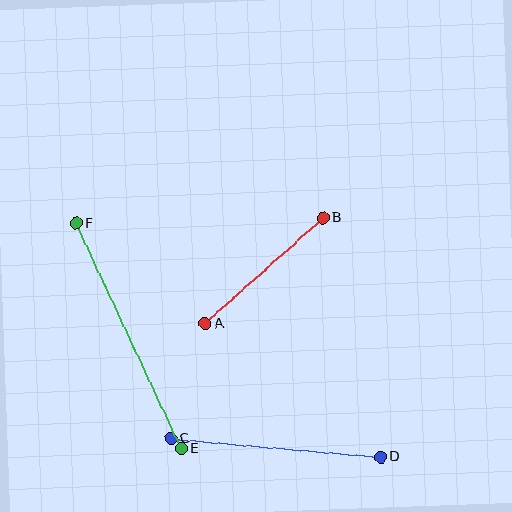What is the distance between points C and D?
The distance is approximately 211 pixels.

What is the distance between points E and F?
The distance is approximately 249 pixels.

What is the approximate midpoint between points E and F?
The midpoint is at approximately (129, 336) pixels.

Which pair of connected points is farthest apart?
Points E and F are farthest apart.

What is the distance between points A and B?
The distance is approximately 158 pixels.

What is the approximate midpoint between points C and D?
The midpoint is at approximately (276, 448) pixels.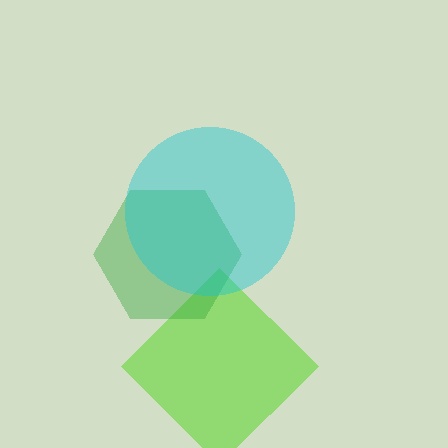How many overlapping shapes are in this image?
There are 3 overlapping shapes in the image.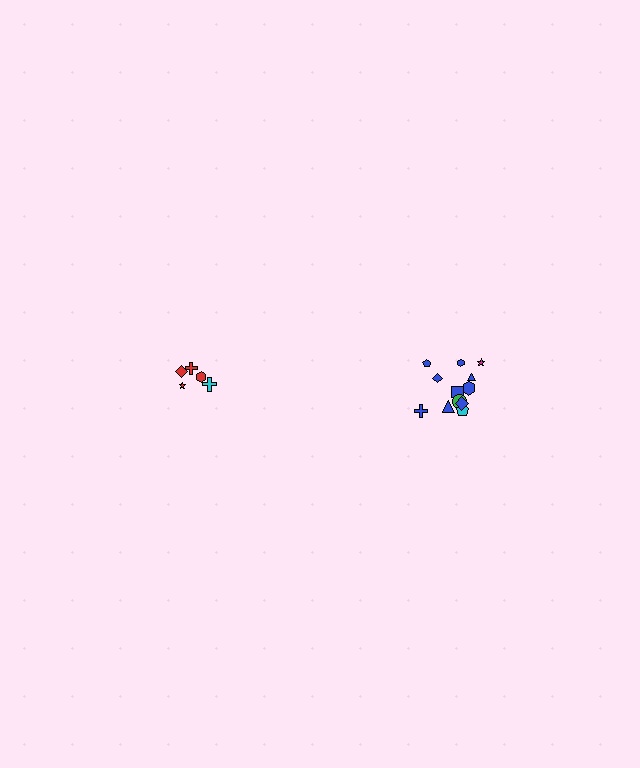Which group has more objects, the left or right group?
The right group.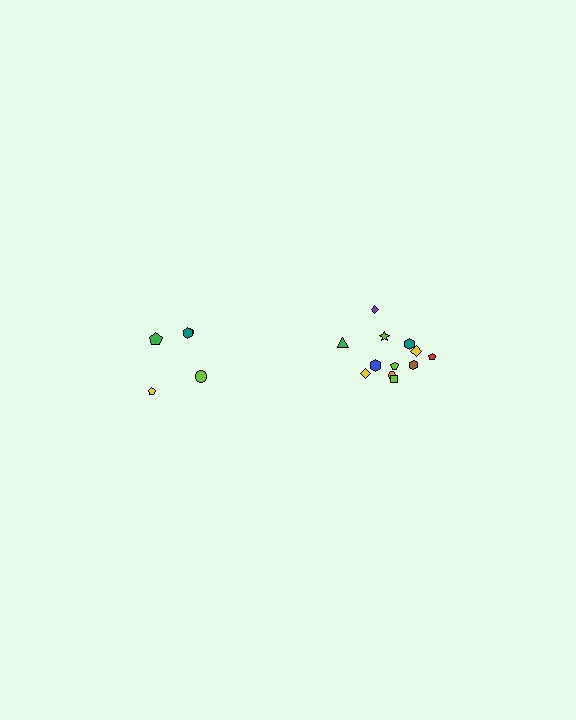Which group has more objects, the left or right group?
The right group.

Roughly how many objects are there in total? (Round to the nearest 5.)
Roughly 15 objects in total.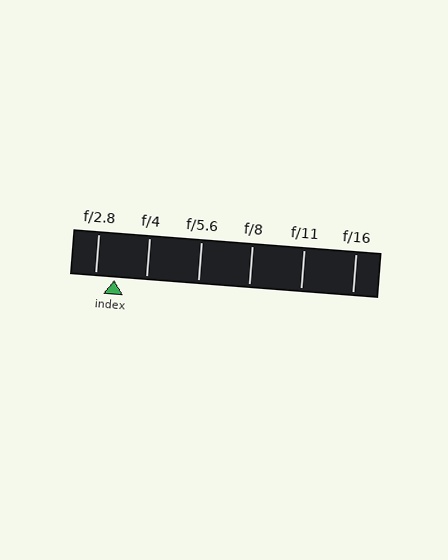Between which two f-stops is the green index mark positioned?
The index mark is between f/2.8 and f/4.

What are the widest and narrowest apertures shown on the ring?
The widest aperture shown is f/2.8 and the narrowest is f/16.